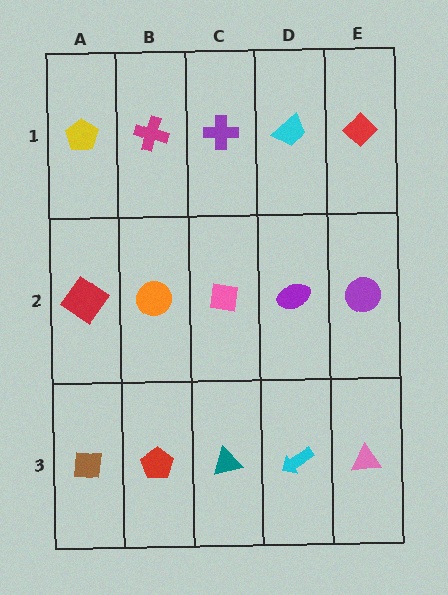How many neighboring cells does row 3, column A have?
2.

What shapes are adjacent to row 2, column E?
A red diamond (row 1, column E), a pink triangle (row 3, column E), a purple ellipse (row 2, column D).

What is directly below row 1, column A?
A red diamond.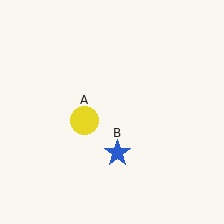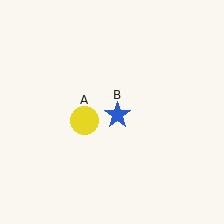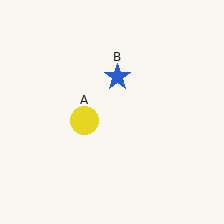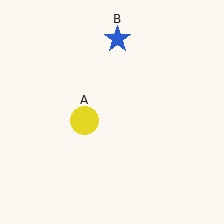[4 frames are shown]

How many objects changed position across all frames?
1 object changed position: blue star (object B).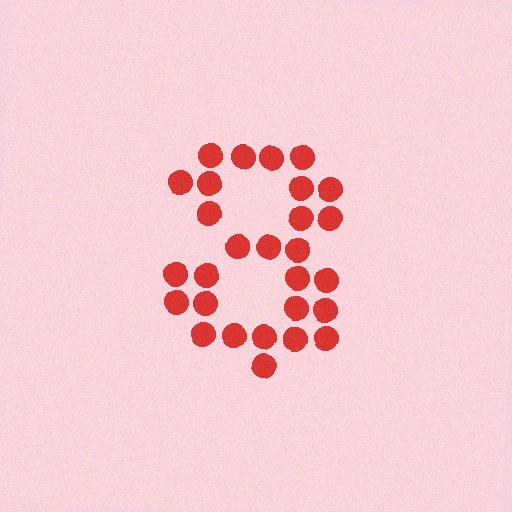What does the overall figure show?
The overall figure shows the digit 8.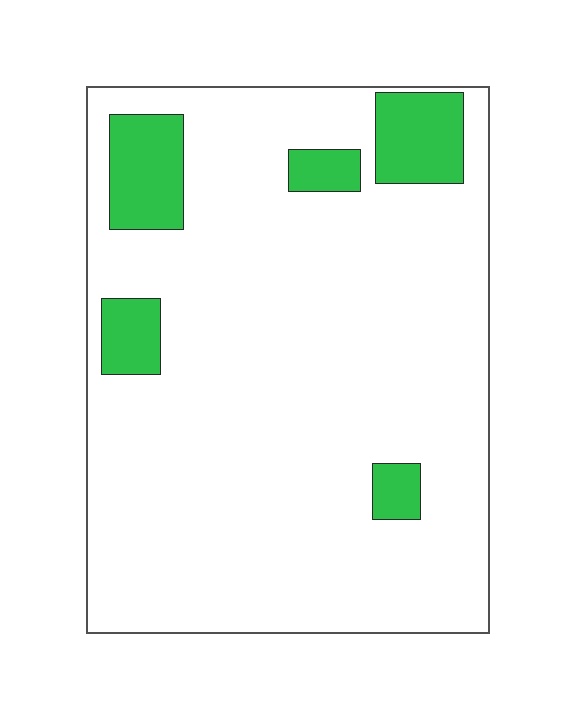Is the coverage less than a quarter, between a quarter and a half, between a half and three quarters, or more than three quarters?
Less than a quarter.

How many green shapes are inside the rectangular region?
5.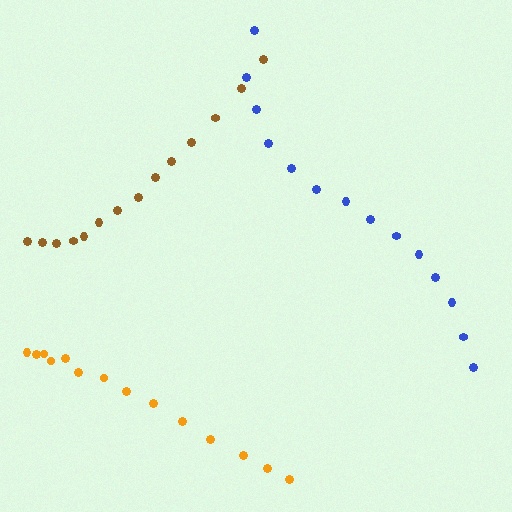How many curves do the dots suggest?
There are 3 distinct paths.